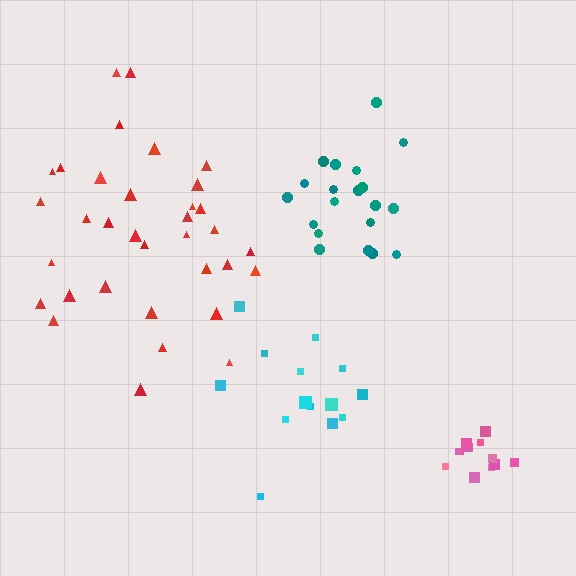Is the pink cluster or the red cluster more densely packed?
Pink.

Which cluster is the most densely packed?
Pink.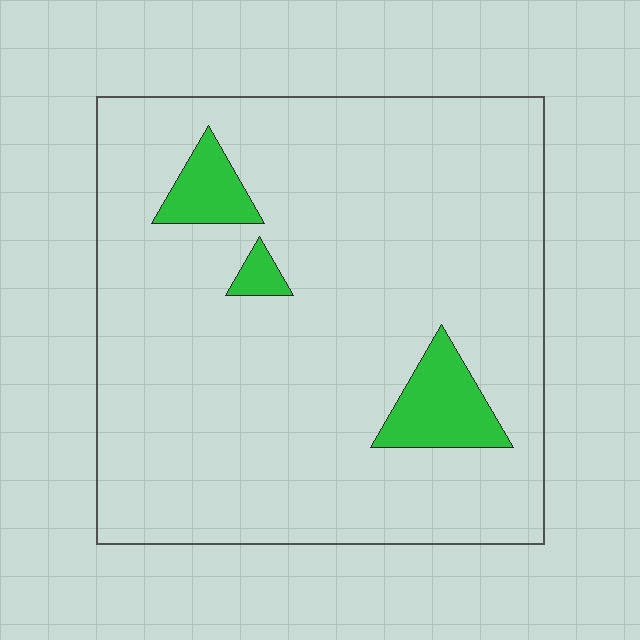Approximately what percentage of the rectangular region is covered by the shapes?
Approximately 10%.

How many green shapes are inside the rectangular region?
3.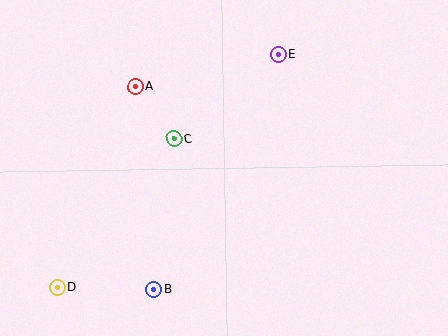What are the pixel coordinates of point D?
Point D is at (57, 287).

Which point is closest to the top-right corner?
Point E is closest to the top-right corner.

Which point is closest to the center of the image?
Point C at (174, 138) is closest to the center.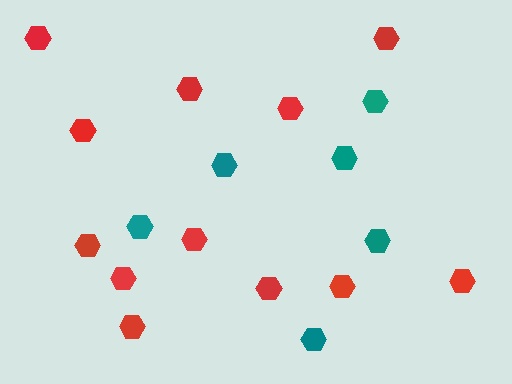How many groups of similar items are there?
There are 2 groups: one group of teal hexagons (6) and one group of red hexagons (12).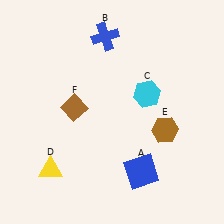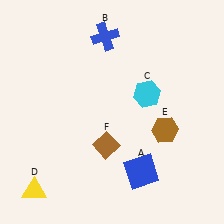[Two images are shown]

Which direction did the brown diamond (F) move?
The brown diamond (F) moved down.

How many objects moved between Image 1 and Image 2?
2 objects moved between the two images.